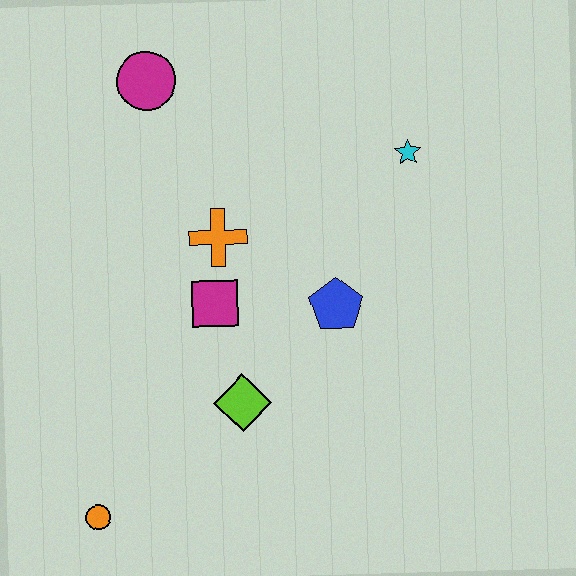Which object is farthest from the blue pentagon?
The orange circle is farthest from the blue pentagon.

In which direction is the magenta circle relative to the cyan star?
The magenta circle is to the left of the cyan star.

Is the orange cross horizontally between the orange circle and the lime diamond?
Yes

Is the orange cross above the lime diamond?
Yes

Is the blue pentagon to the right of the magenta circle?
Yes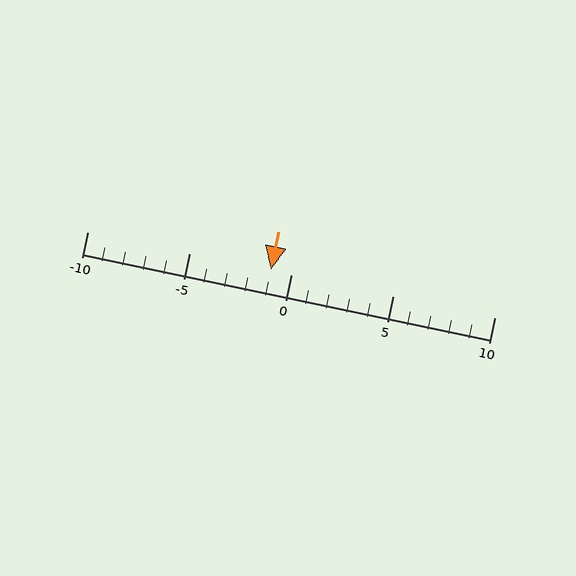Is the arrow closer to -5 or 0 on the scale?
The arrow is closer to 0.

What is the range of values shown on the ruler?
The ruler shows values from -10 to 10.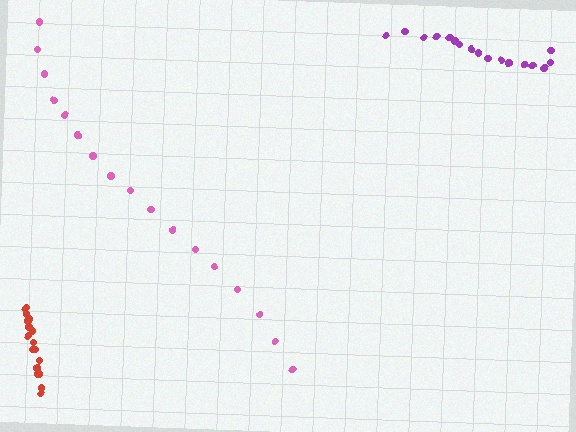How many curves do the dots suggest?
There are 3 distinct paths.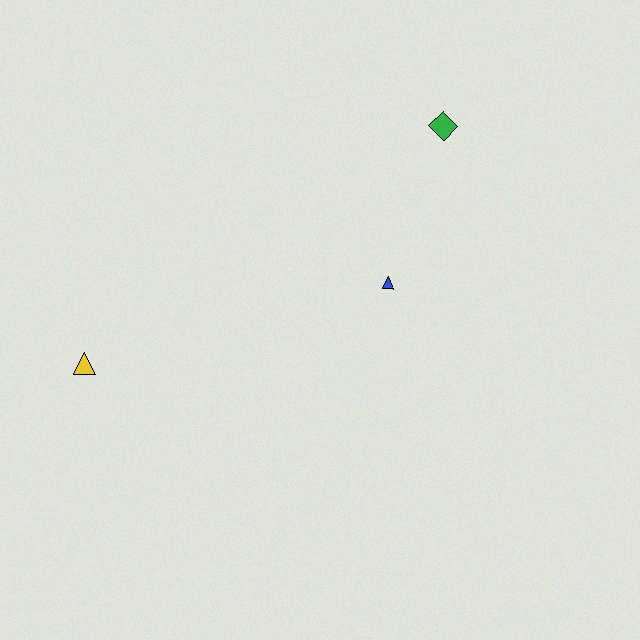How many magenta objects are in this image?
There are no magenta objects.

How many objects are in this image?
There are 3 objects.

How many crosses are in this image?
There are no crosses.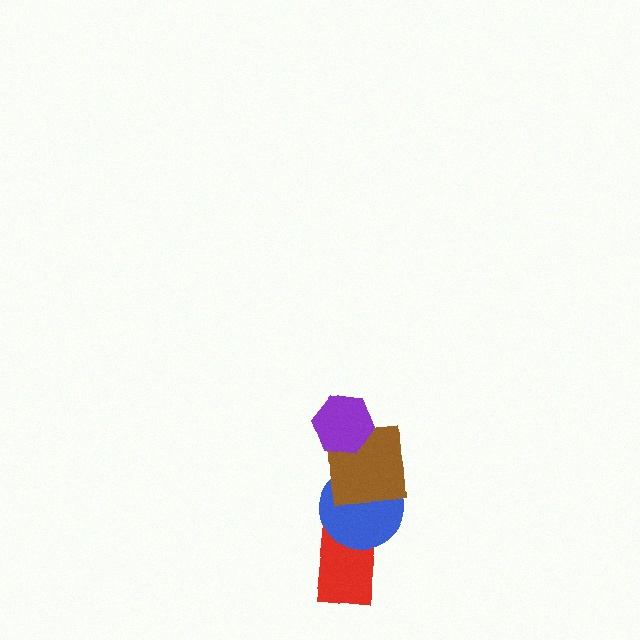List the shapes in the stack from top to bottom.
From top to bottom: the purple hexagon, the brown square, the blue circle, the red rectangle.